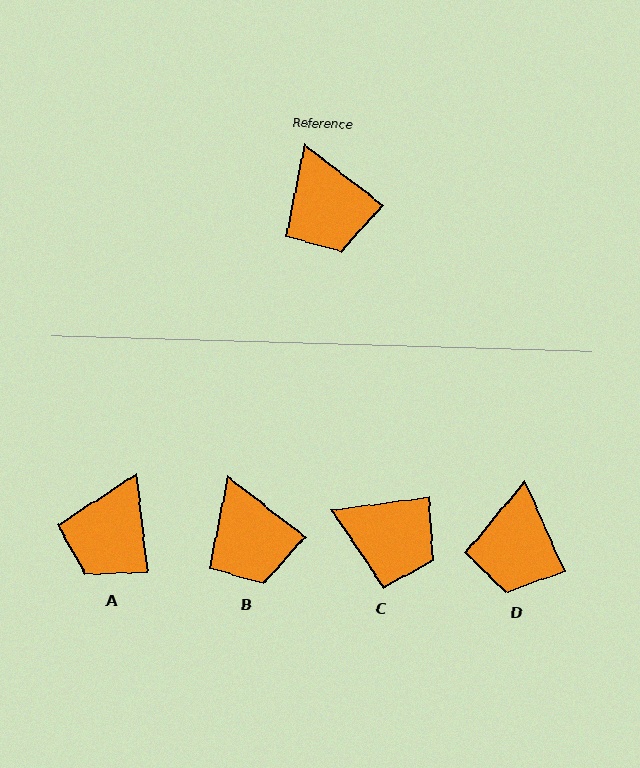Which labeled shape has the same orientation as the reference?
B.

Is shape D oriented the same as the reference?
No, it is off by about 29 degrees.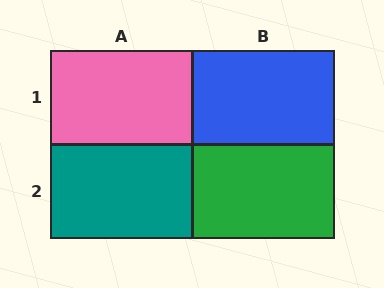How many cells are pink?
1 cell is pink.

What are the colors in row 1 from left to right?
Pink, blue.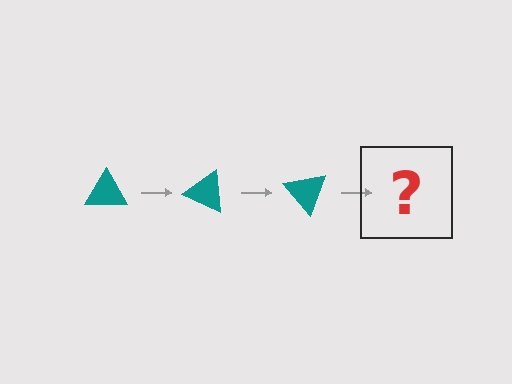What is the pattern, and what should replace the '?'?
The pattern is that the triangle rotates 25 degrees each step. The '?' should be a teal triangle rotated 75 degrees.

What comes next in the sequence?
The next element should be a teal triangle rotated 75 degrees.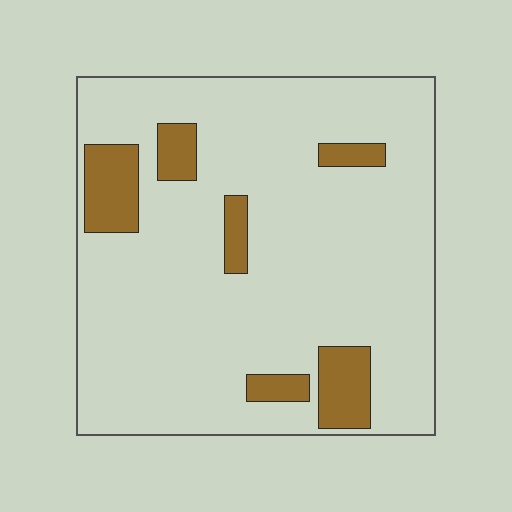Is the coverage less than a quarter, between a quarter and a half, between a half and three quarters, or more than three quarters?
Less than a quarter.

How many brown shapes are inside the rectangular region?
6.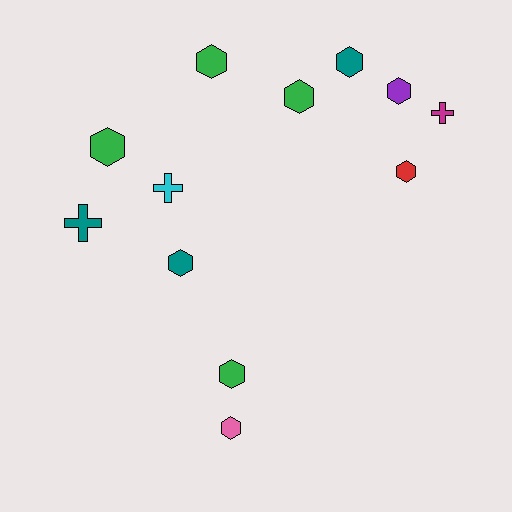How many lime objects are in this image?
There are no lime objects.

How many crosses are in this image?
There are 3 crosses.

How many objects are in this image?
There are 12 objects.